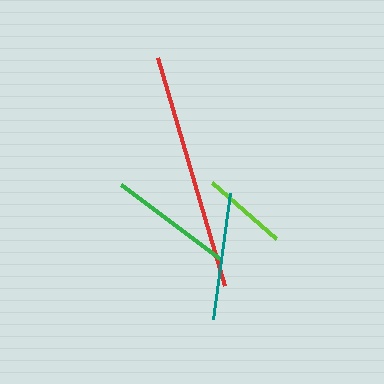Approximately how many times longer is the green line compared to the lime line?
The green line is approximately 1.5 times the length of the lime line.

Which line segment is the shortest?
The lime line is the shortest at approximately 85 pixels.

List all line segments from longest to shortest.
From longest to shortest: red, teal, green, lime.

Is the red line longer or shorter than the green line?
The red line is longer than the green line.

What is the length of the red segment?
The red segment is approximately 238 pixels long.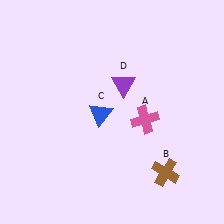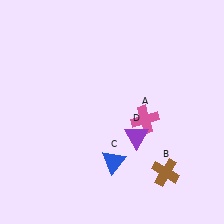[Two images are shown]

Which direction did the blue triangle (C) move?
The blue triangle (C) moved down.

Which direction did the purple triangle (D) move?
The purple triangle (D) moved down.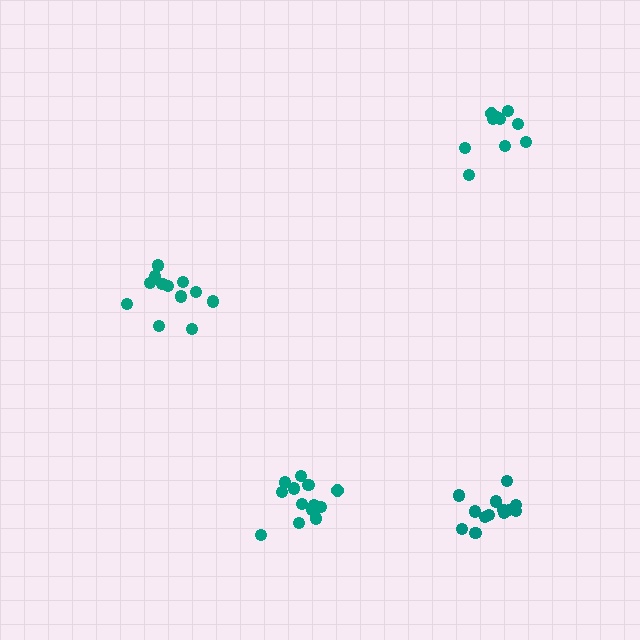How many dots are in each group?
Group 1: 12 dots, Group 2: 14 dots, Group 3: 11 dots, Group 4: 13 dots (50 total).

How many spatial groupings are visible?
There are 4 spatial groupings.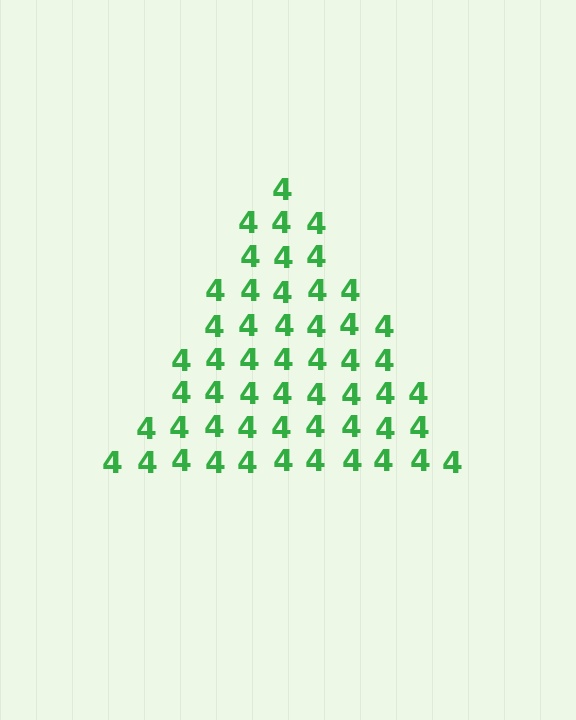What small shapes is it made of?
It is made of small digit 4's.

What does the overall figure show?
The overall figure shows a triangle.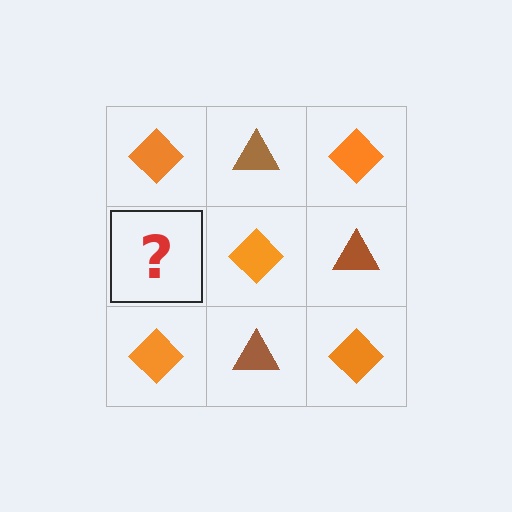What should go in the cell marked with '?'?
The missing cell should contain a brown triangle.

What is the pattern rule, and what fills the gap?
The rule is that it alternates orange diamond and brown triangle in a checkerboard pattern. The gap should be filled with a brown triangle.